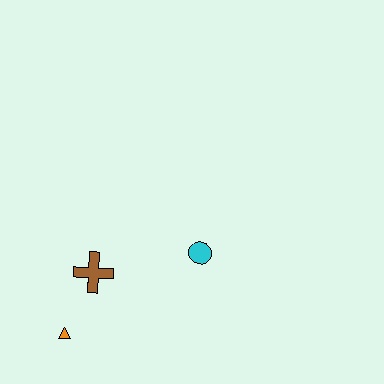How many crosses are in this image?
There is 1 cross.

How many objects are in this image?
There are 3 objects.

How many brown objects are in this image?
There is 1 brown object.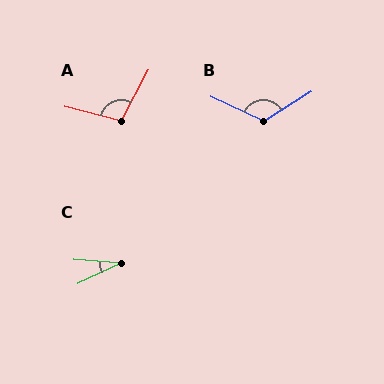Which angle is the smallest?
C, at approximately 29 degrees.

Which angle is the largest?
B, at approximately 122 degrees.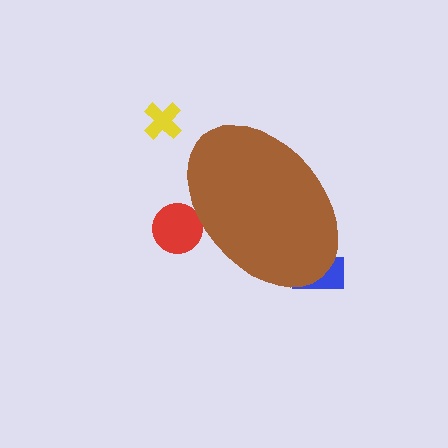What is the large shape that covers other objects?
A brown ellipse.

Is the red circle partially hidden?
Yes, the red circle is partially hidden behind the brown ellipse.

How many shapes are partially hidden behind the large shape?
2 shapes are partially hidden.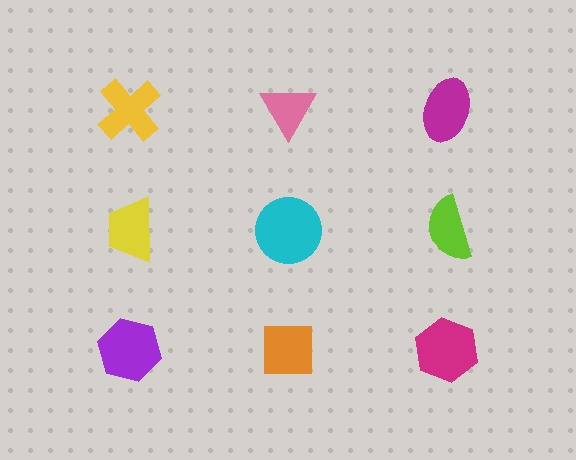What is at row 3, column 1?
A purple hexagon.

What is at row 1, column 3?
A magenta ellipse.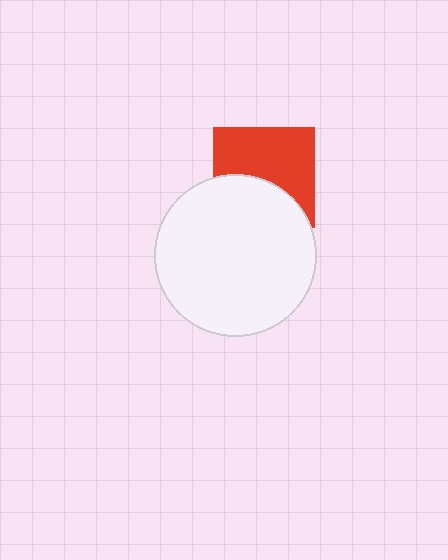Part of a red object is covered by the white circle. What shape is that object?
It is a square.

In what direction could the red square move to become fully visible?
The red square could move up. That would shift it out from behind the white circle entirely.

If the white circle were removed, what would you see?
You would see the complete red square.